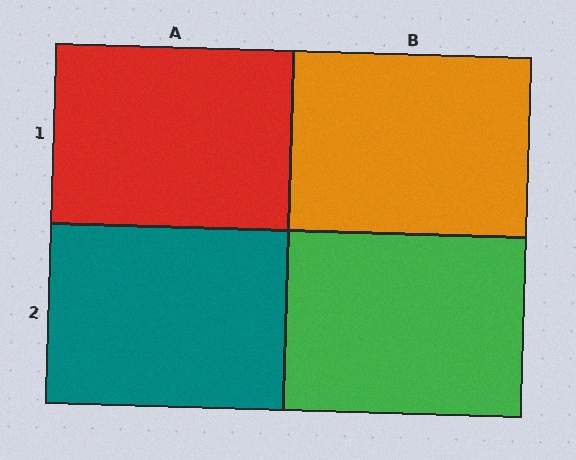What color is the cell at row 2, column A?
Teal.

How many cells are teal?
1 cell is teal.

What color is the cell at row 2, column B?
Green.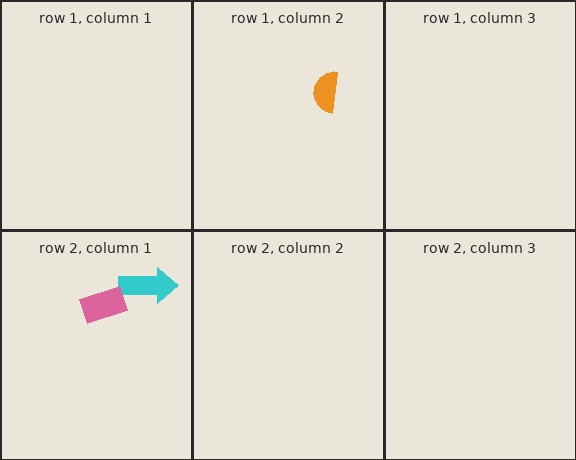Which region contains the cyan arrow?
The row 2, column 1 region.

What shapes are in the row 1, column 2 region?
The orange semicircle.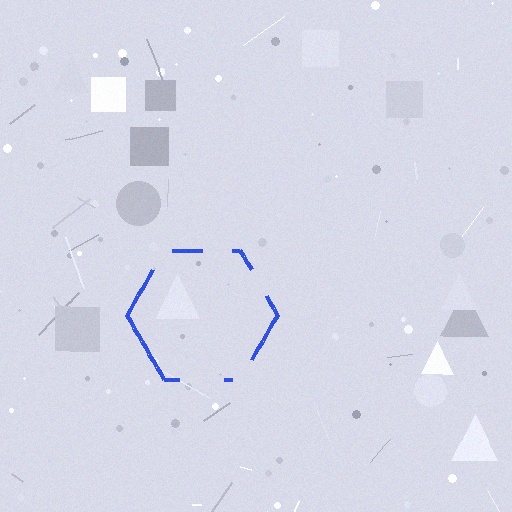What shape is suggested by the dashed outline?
The dashed outline suggests a hexagon.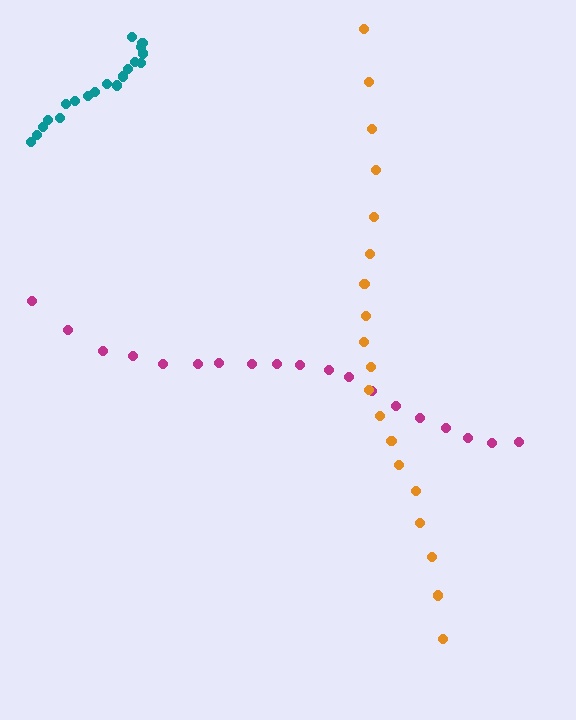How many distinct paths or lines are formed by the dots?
There are 3 distinct paths.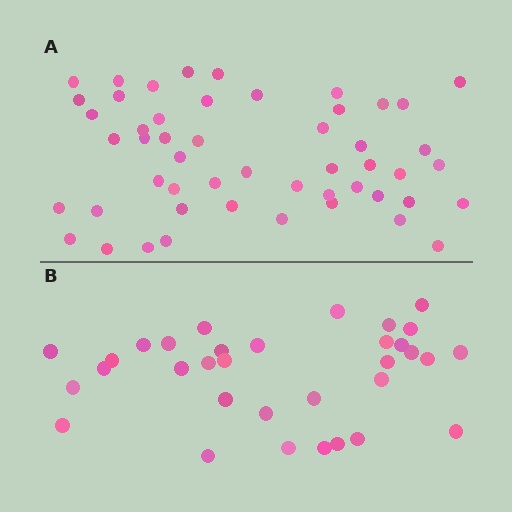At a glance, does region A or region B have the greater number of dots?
Region A (the top region) has more dots.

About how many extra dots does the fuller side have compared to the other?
Region A has approximately 20 more dots than region B.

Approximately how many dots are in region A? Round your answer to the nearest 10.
About 50 dots. (The exact count is 51, which rounds to 50.)